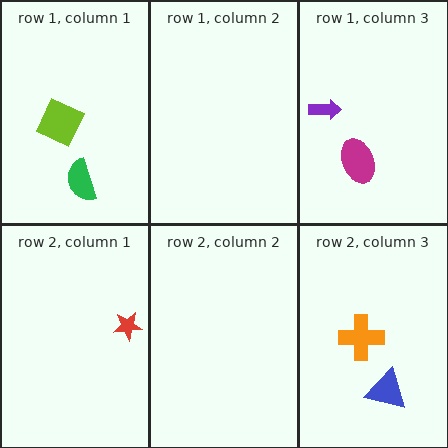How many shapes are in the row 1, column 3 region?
2.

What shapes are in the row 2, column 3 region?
The blue triangle, the orange cross.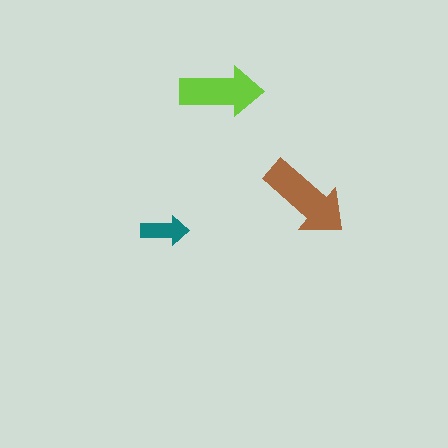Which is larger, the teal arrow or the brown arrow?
The brown one.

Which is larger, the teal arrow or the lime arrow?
The lime one.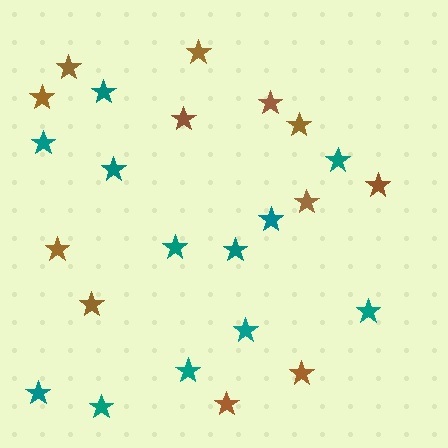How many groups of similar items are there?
There are 2 groups: one group of brown stars (12) and one group of teal stars (12).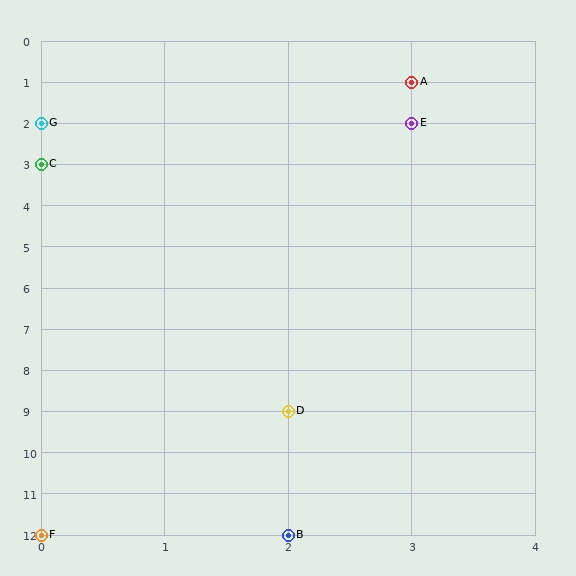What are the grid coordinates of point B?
Point B is at grid coordinates (2, 12).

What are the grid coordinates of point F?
Point F is at grid coordinates (0, 12).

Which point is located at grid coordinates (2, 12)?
Point B is at (2, 12).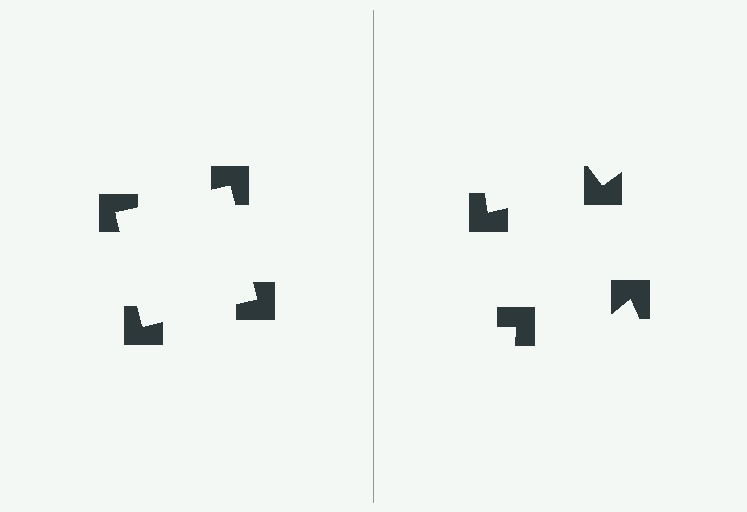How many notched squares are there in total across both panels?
8 — 4 on each side.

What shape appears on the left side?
An illusory square.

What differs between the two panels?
The notched squares are positioned identically on both sides; only the wedge orientations differ. On the left they align to a square; on the right they are misaligned.